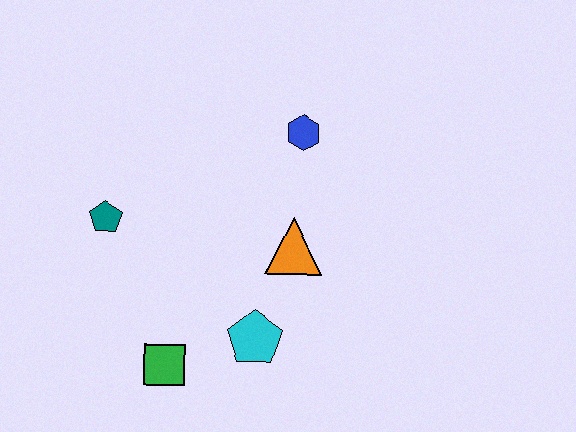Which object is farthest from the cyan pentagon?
The blue hexagon is farthest from the cyan pentagon.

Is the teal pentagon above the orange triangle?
Yes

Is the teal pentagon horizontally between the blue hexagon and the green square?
No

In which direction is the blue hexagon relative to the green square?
The blue hexagon is above the green square.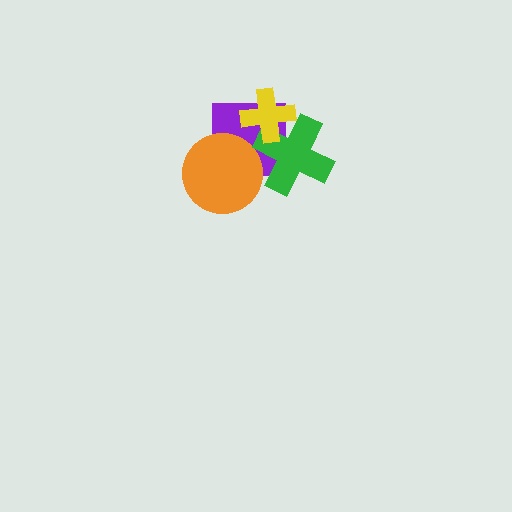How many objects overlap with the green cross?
2 objects overlap with the green cross.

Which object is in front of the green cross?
The yellow cross is in front of the green cross.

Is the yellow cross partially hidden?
No, no other shape covers it.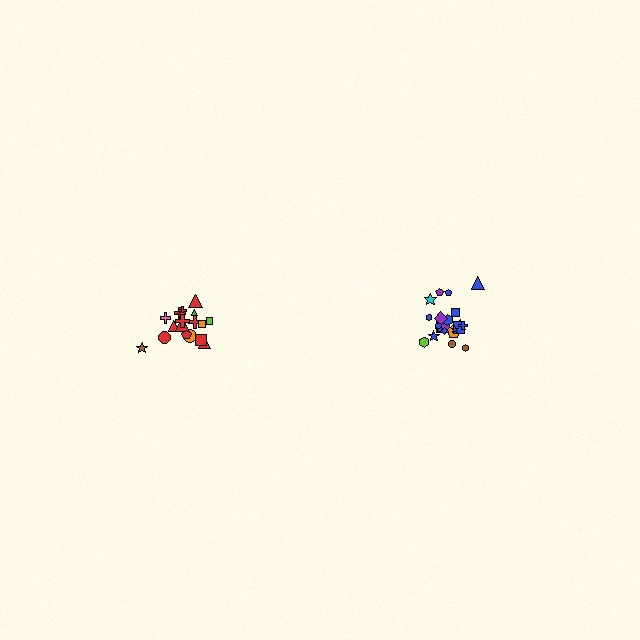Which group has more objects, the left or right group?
The right group.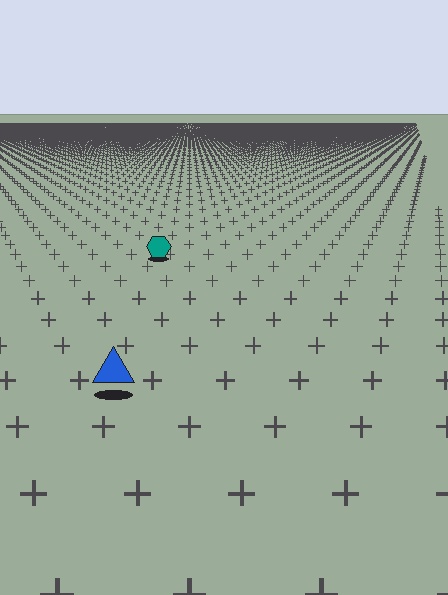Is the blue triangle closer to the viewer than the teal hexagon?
Yes. The blue triangle is closer — you can tell from the texture gradient: the ground texture is coarser near it.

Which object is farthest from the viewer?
The teal hexagon is farthest from the viewer. It appears smaller and the ground texture around it is denser.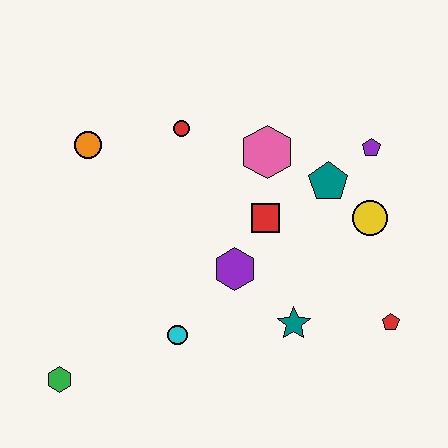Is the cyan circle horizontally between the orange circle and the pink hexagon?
Yes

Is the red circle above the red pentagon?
Yes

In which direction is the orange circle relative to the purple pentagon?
The orange circle is to the left of the purple pentagon.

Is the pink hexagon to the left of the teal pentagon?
Yes